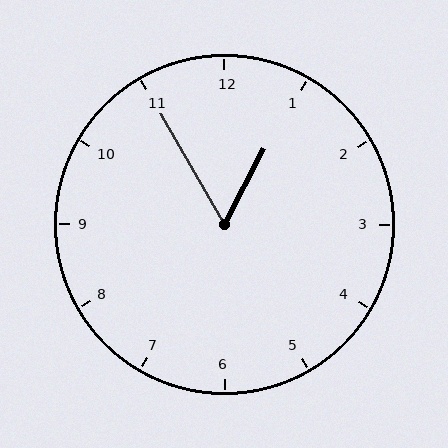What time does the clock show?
12:55.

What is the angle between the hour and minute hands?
Approximately 58 degrees.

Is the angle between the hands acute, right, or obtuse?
It is acute.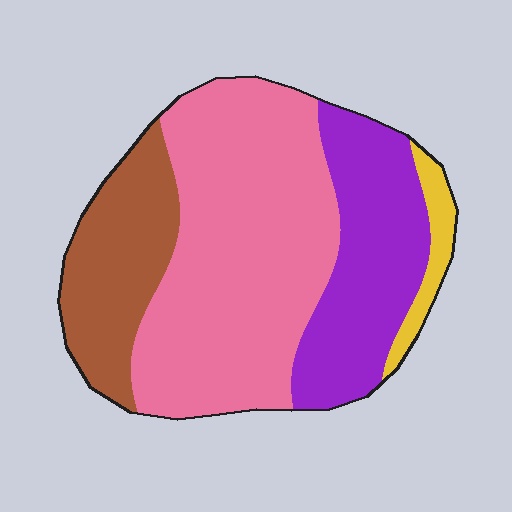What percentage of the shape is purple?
Purple covers roughly 25% of the shape.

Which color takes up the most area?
Pink, at roughly 50%.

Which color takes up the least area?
Yellow, at roughly 5%.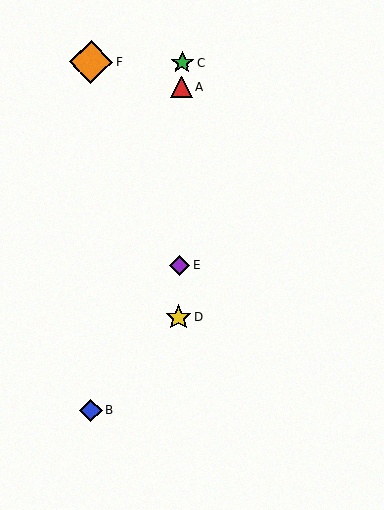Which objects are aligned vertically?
Objects A, C, D, E are aligned vertically.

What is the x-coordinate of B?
Object B is at x≈91.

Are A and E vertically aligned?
Yes, both are at x≈182.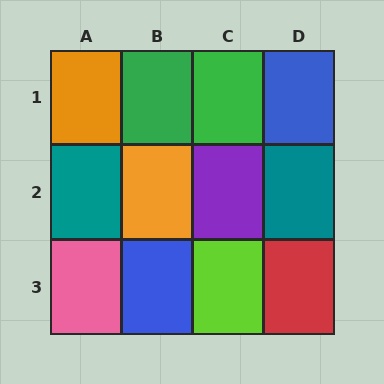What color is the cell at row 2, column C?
Purple.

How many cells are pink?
1 cell is pink.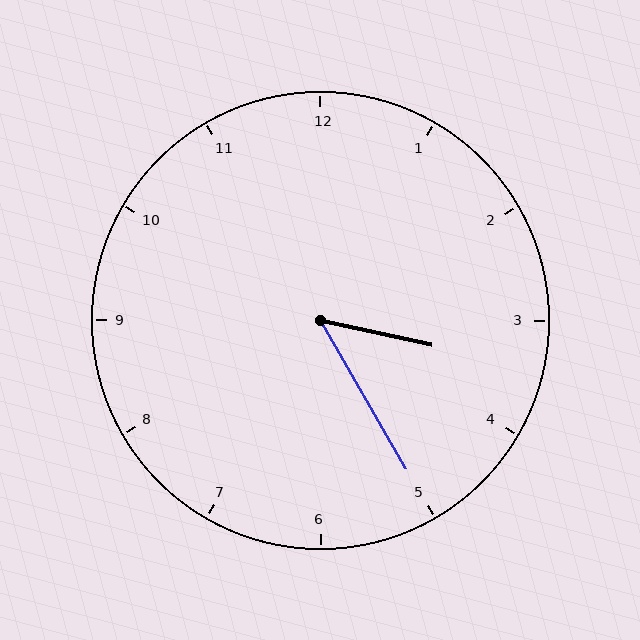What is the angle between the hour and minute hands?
Approximately 48 degrees.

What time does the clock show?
3:25.